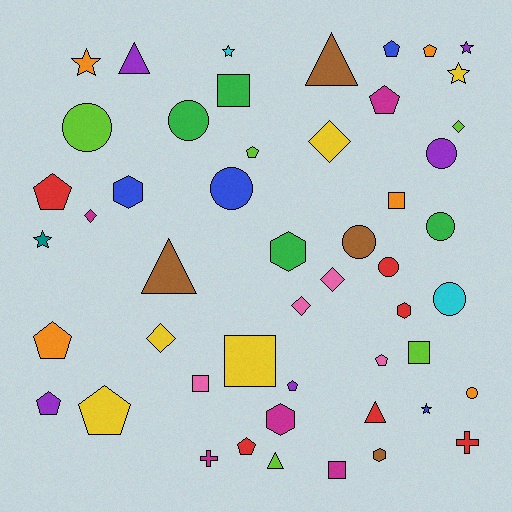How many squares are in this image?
There are 6 squares.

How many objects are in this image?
There are 50 objects.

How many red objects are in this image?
There are 6 red objects.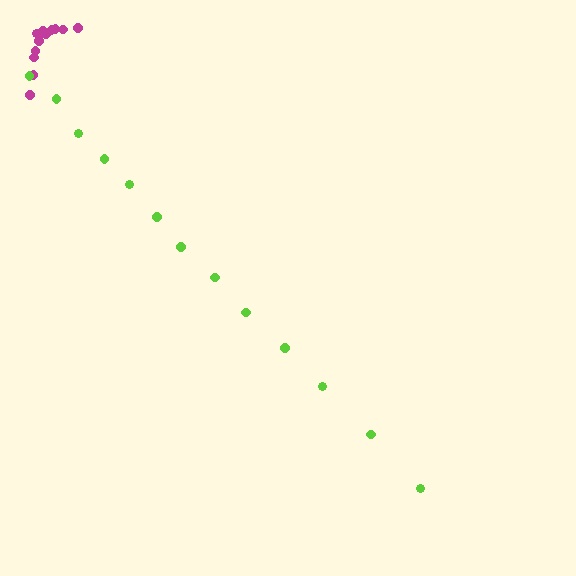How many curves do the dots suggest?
There are 2 distinct paths.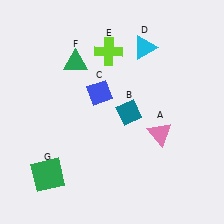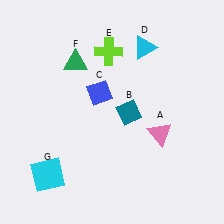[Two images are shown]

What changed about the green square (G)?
In Image 1, G is green. In Image 2, it changed to cyan.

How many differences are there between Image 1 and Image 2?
There is 1 difference between the two images.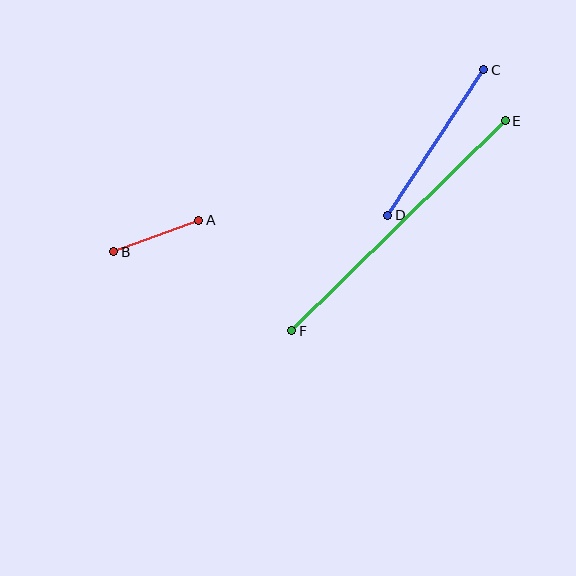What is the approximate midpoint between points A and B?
The midpoint is at approximately (156, 236) pixels.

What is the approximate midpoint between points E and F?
The midpoint is at approximately (399, 226) pixels.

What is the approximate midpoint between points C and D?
The midpoint is at approximately (436, 143) pixels.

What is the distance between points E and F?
The distance is approximately 300 pixels.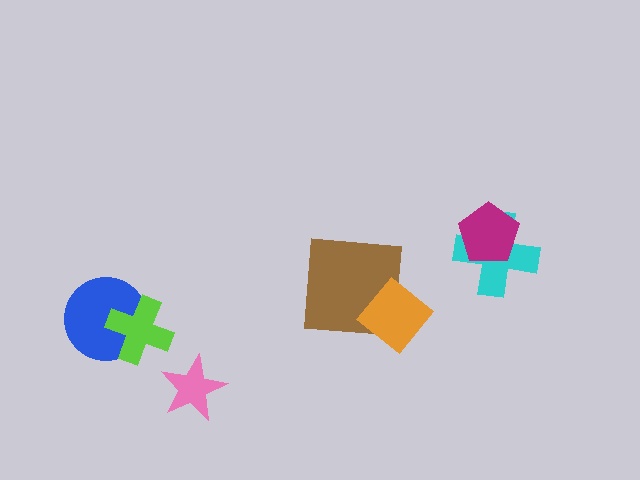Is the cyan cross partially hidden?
Yes, it is partially covered by another shape.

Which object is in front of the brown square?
The orange diamond is in front of the brown square.